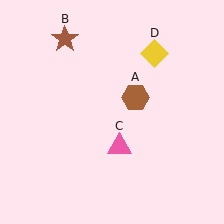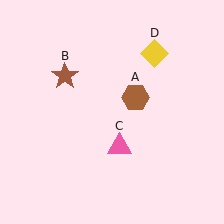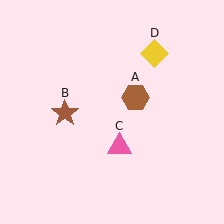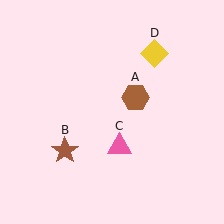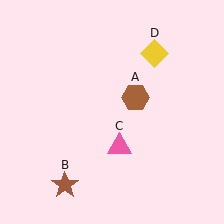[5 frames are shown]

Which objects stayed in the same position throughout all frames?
Brown hexagon (object A) and pink triangle (object C) and yellow diamond (object D) remained stationary.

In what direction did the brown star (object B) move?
The brown star (object B) moved down.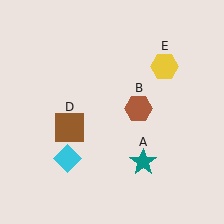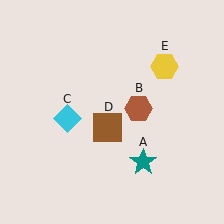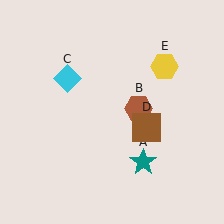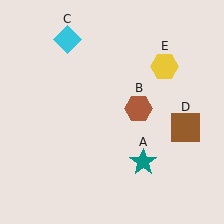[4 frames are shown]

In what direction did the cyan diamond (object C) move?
The cyan diamond (object C) moved up.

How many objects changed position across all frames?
2 objects changed position: cyan diamond (object C), brown square (object D).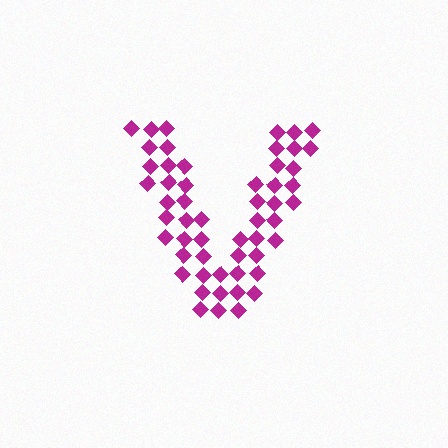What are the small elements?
The small elements are diamonds.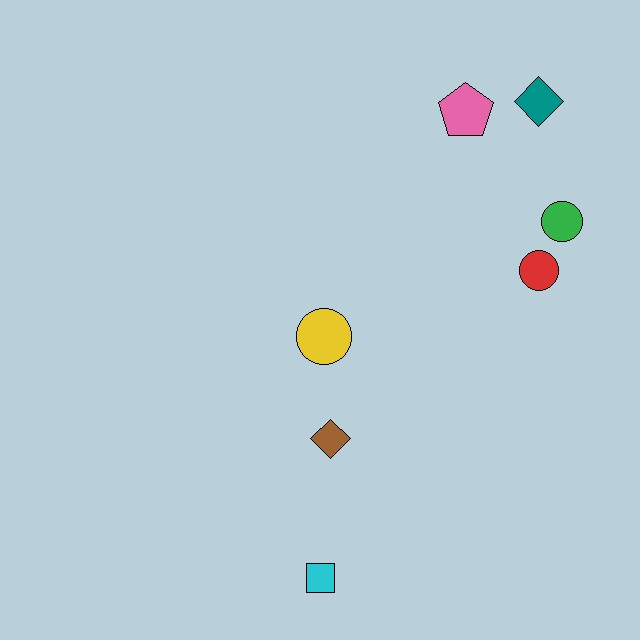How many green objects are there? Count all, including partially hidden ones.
There is 1 green object.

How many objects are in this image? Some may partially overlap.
There are 7 objects.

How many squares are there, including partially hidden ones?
There is 1 square.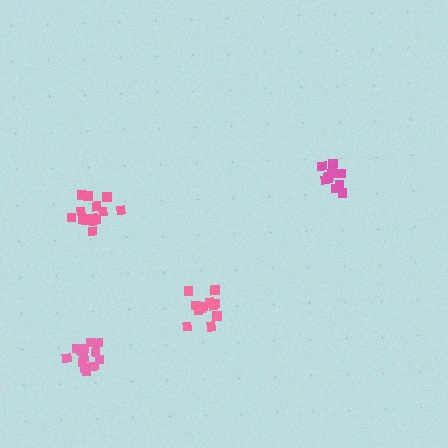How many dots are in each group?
Group 1: 17 dots, Group 2: 13 dots, Group 3: 13 dots, Group 4: 12 dots (55 total).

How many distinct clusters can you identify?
There are 4 distinct clusters.